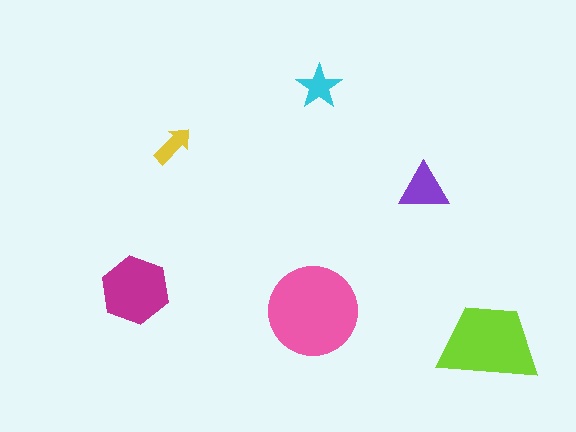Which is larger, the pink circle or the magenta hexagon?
The pink circle.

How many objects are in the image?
There are 6 objects in the image.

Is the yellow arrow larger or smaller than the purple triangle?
Smaller.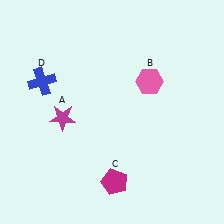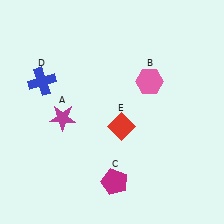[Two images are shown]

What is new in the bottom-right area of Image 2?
A red diamond (E) was added in the bottom-right area of Image 2.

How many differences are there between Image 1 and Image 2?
There is 1 difference between the two images.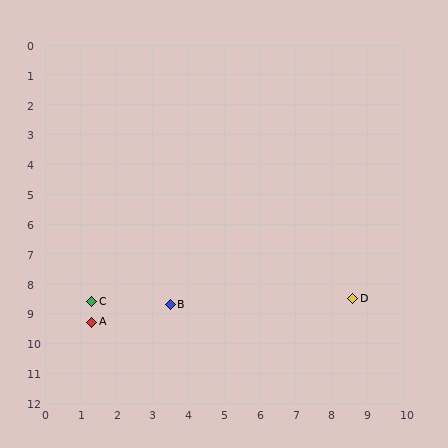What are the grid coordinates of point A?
Point A is at approximately (1.3, 9.3).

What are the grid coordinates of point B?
Point B is at approximately (3.5, 8.7).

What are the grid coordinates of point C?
Point C is at approximately (1.3, 8.6).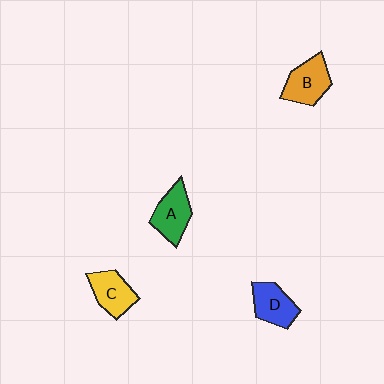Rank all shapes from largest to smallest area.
From largest to smallest: B (orange), A (green), D (blue), C (yellow).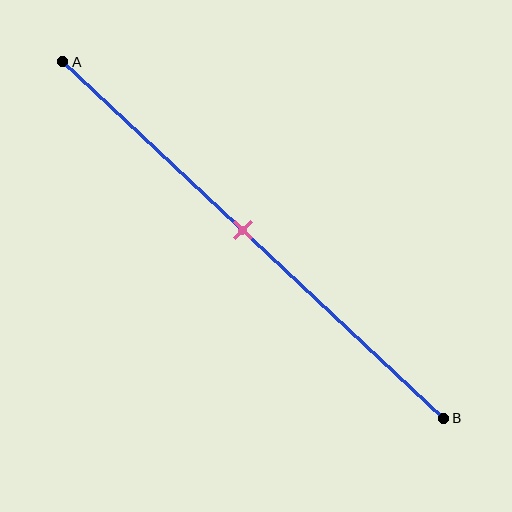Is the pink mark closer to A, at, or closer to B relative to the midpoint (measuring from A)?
The pink mark is approximately at the midpoint of segment AB.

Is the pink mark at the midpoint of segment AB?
Yes, the mark is approximately at the midpoint.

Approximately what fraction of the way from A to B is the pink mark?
The pink mark is approximately 45% of the way from A to B.